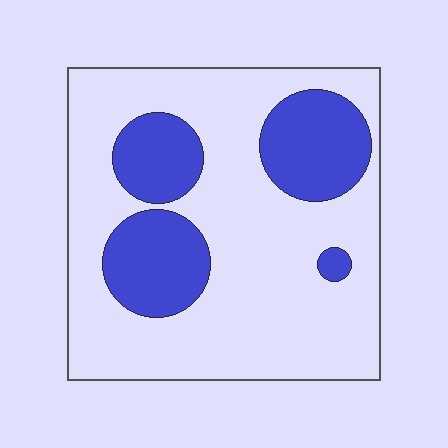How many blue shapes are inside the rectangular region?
4.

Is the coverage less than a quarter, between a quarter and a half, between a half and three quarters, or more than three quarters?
Between a quarter and a half.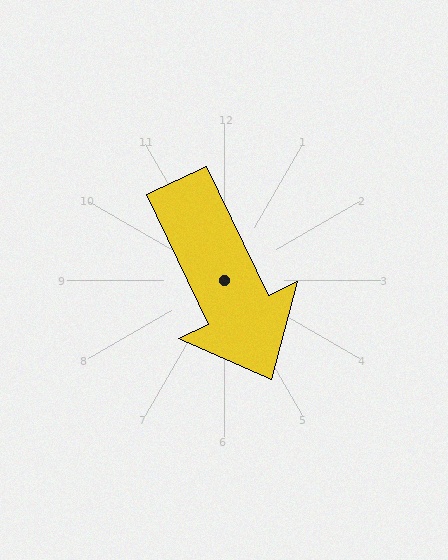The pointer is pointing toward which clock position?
Roughly 5 o'clock.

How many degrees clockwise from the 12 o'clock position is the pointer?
Approximately 154 degrees.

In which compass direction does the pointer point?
Southeast.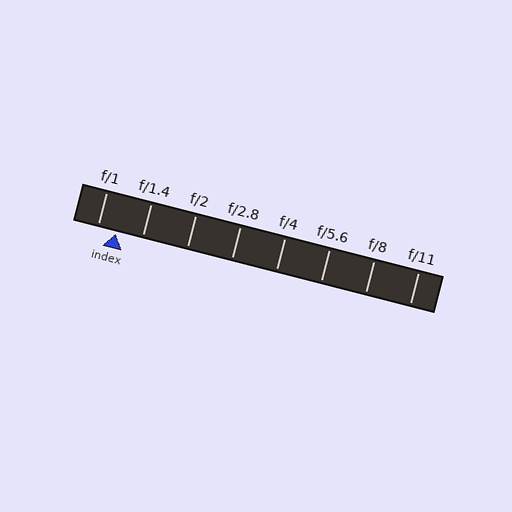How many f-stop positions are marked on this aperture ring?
There are 8 f-stop positions marked.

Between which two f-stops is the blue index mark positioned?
The index mark is between f/1 and f/1.4.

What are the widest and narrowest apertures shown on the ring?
The widest aperture shown is f/1 and the narrowest is f/11.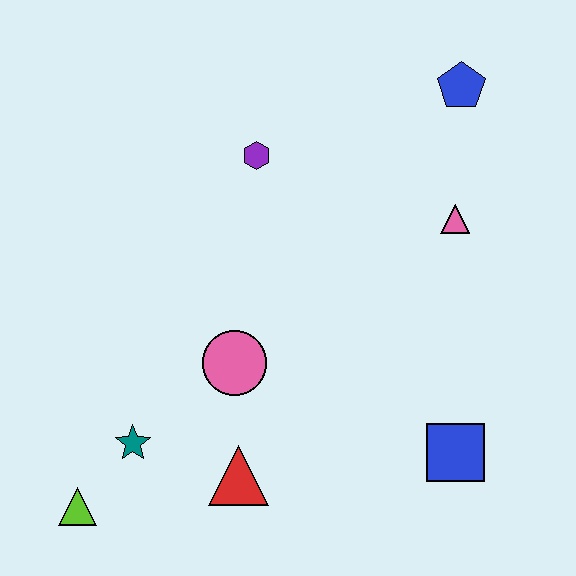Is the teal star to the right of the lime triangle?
Yes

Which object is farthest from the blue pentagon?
The lime triangle is farthest from the blue pentagon.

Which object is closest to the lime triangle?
The teal star is closest to the lime triangle.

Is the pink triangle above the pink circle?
Yes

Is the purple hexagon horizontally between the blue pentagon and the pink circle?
Yes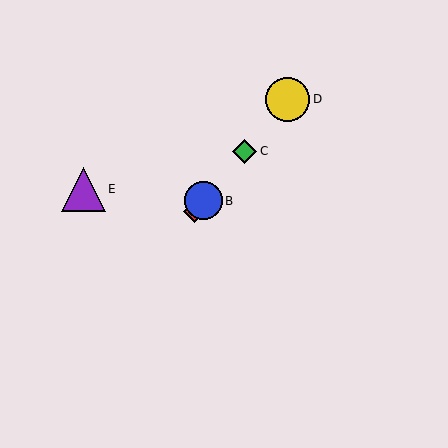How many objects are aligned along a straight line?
4 objects (A, B, C, D) are aligned along a straight line.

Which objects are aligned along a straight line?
Objects A, B, C, D are aligned along a straight line.